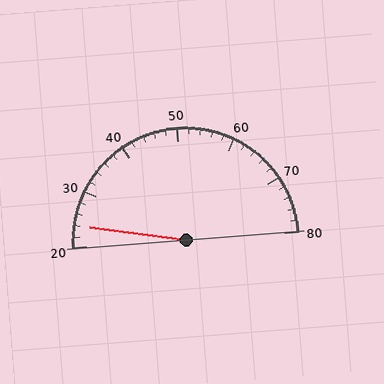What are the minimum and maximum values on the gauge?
The gauge ranges from 20 to 80.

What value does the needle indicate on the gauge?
The needle indicates approximately 24.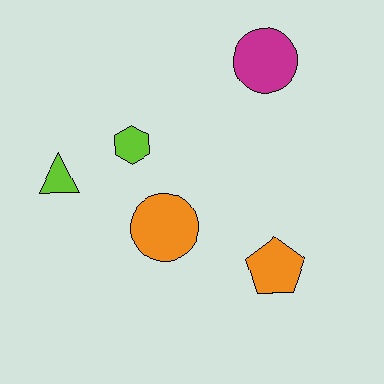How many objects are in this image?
There are 5 objects.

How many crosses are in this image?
There are no crosses.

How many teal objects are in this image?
There are no teal objects.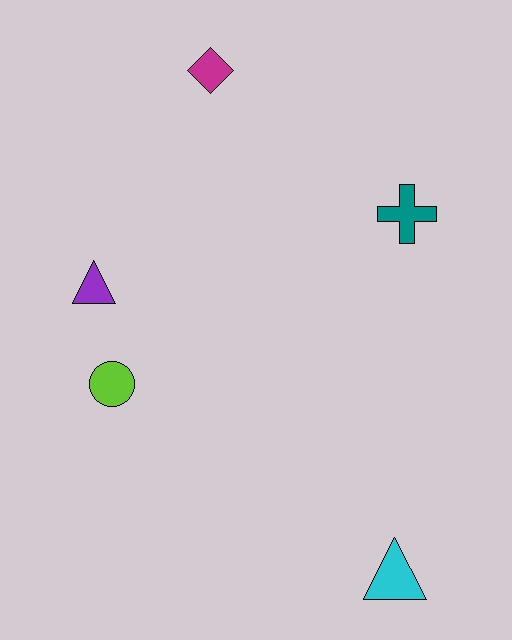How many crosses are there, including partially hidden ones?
There is 1 cross.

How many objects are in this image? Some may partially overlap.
There are 5 objects.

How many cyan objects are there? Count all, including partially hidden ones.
There is 1 cyan object.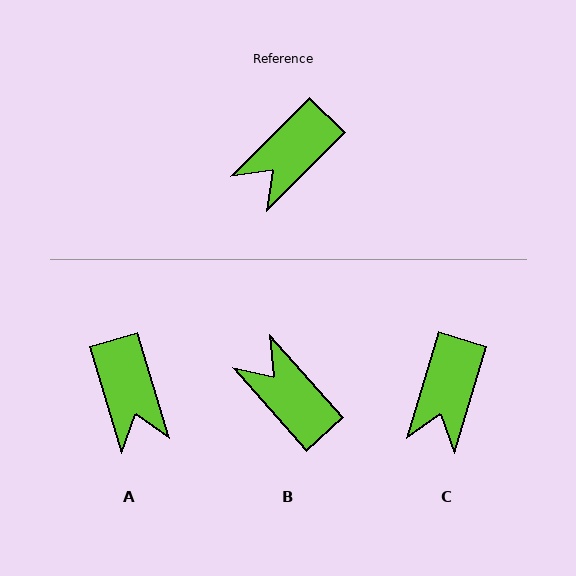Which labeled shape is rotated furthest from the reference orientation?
B, about 93 degrees away.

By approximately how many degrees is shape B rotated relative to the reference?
Approximately 93 degrees clockwise.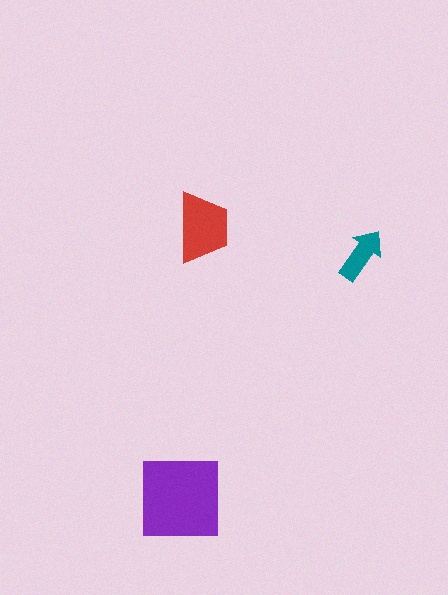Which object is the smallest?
The teal arrow.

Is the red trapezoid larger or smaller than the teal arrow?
Larger.